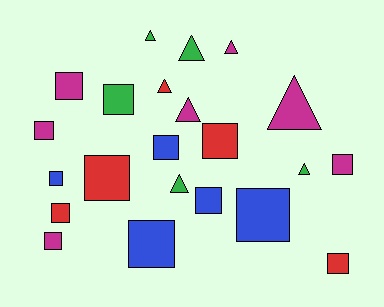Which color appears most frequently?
Magenta, with 7 objects.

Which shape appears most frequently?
Square, with 14 objects.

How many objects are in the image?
There are 22 objects.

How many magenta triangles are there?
There are 3 magenta triangles.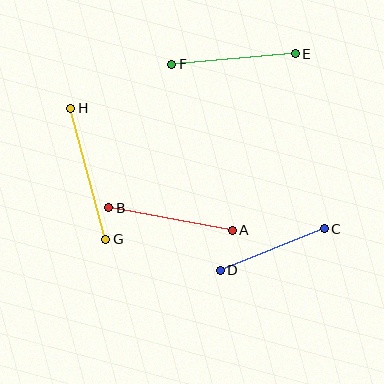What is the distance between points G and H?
The distance is approximately 136 pixels.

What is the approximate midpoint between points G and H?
The midpoint is at approximately (88, 174) pixels.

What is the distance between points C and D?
The distance is approximately 112 pixels.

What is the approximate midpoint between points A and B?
The midpoint is at approximately (171, 219) pixels.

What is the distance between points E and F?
The distance is approximately 124 pixels.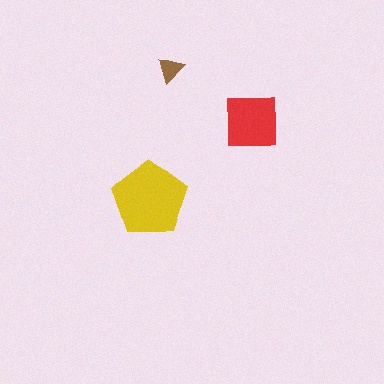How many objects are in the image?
There are 3 objects in the image.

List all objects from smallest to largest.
The brown triangle, the red square, the yellow pentagon.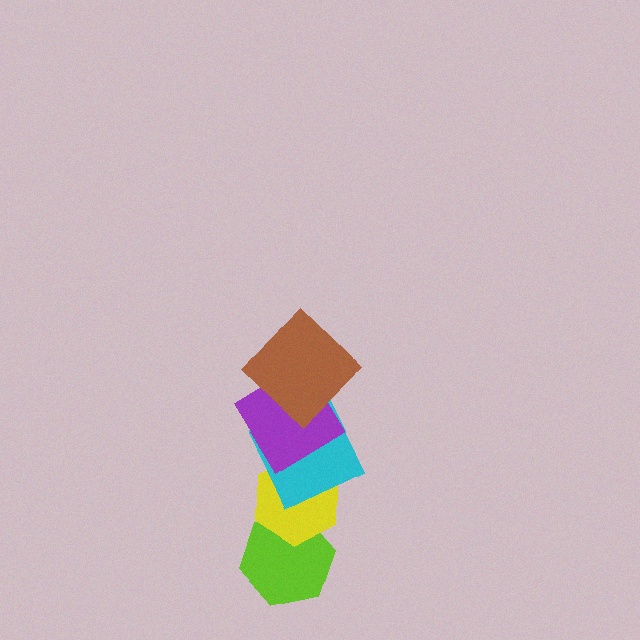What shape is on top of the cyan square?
The purple diamond is on top of the cyan square.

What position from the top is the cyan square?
The cyan square is 3rd from the top.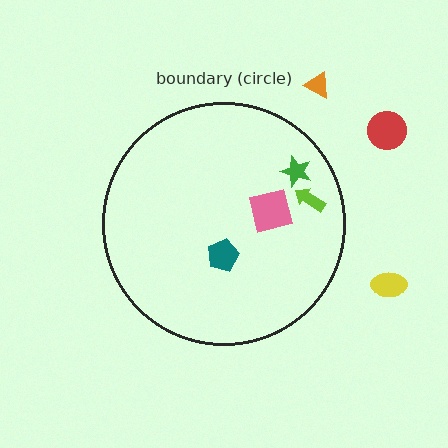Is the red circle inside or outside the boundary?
Outside.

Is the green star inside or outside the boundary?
Inside.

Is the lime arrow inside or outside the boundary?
Inside.